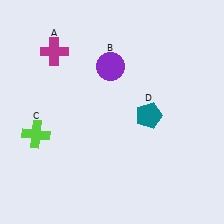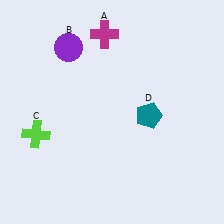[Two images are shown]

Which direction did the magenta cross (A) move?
The magenta cross (A) moved right.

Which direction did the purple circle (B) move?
The purple circle (B) moved left.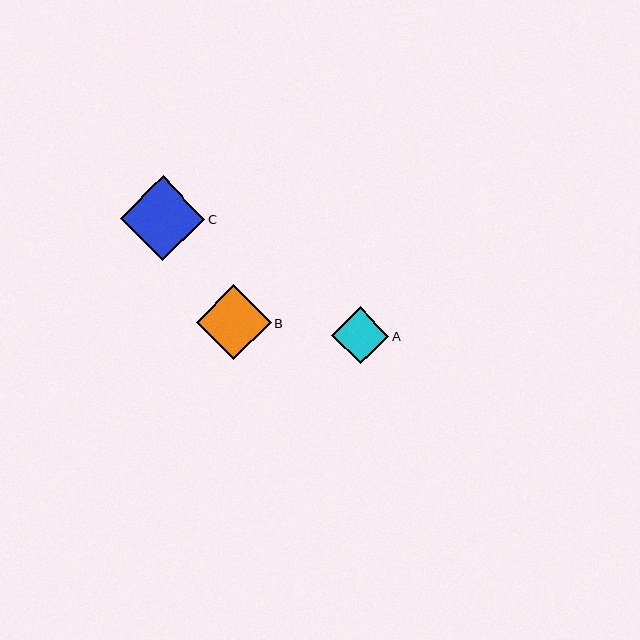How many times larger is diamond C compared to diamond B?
Diamond C is approximately 1.1 times the size of diamond B.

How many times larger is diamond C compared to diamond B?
Diamond C is approximately 1.1 times the size of diamond B.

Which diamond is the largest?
Diamond C is the largest with a size of approximately 85 pixels.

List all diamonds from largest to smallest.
From largest to smallest: C, B, A.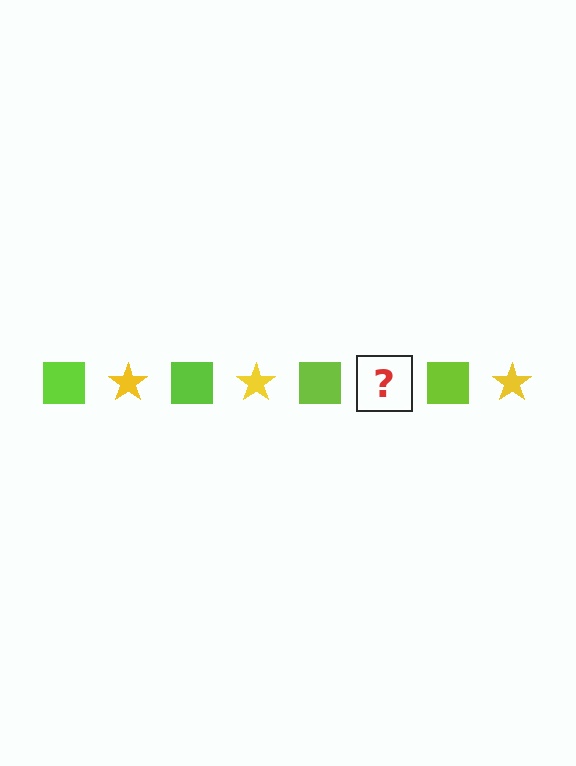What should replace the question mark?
The question mark should be replaced with a yellow star.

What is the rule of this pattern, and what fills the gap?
The rule is that the pattern alternates between lime square and yellow star. The gap should be filled with a yellow star.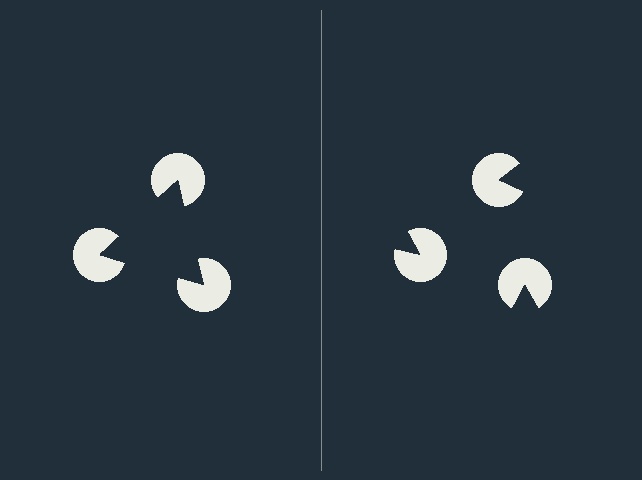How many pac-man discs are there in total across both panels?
6 — 3 on each side.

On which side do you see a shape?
An illusory triangle appears on the left side. On the right side the wedge cuts are rotated, so no coherent shape forms.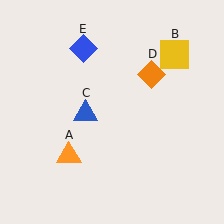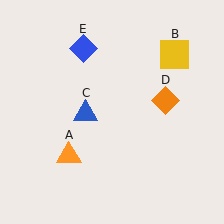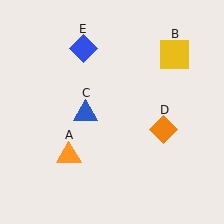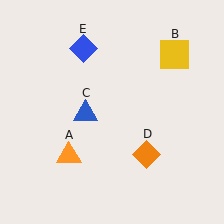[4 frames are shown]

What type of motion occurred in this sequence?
The orange diamond (object D) rotated clockwise around the center of the scene.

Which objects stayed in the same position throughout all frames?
Orange triangle (object A) and yellow square (object B) and blue triangle (object C) and blue diamond (object E) remained stationary.